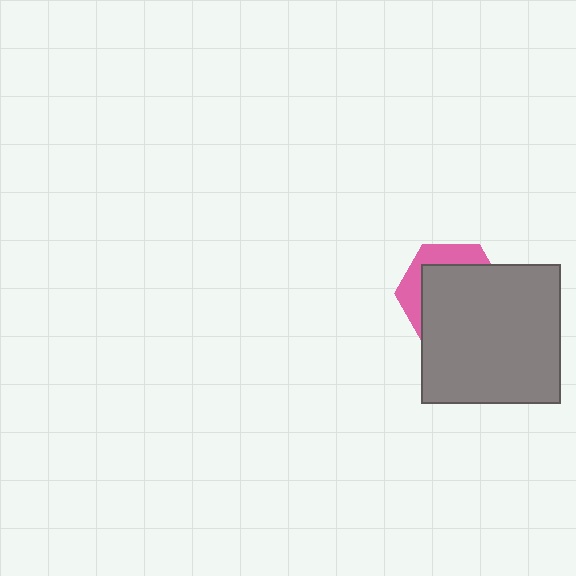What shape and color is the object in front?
The object in front is a gray square.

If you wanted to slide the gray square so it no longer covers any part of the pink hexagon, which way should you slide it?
Slide it toward the lower-right — that is the most direct way to separate the two shapes.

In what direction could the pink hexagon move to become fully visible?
The pink hexagon could move toward the upper-left. That would shift it out from behind the gray square entirely.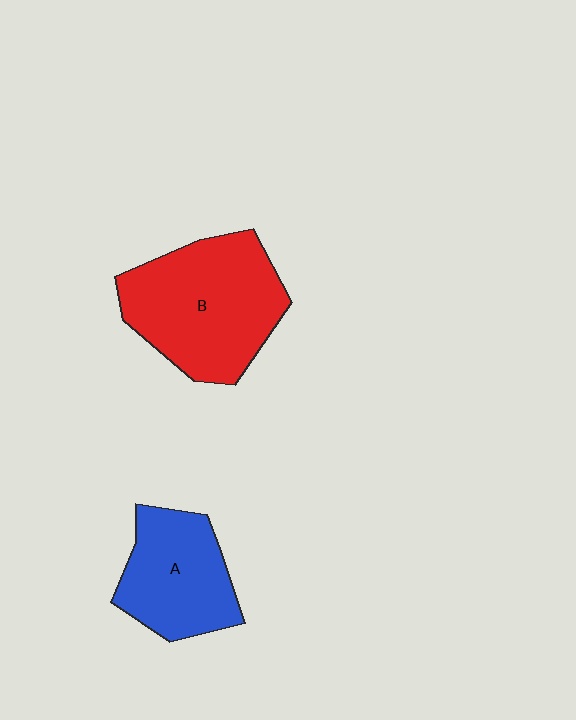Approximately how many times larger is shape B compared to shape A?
Approximately 1.5 times.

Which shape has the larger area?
Shape B (red).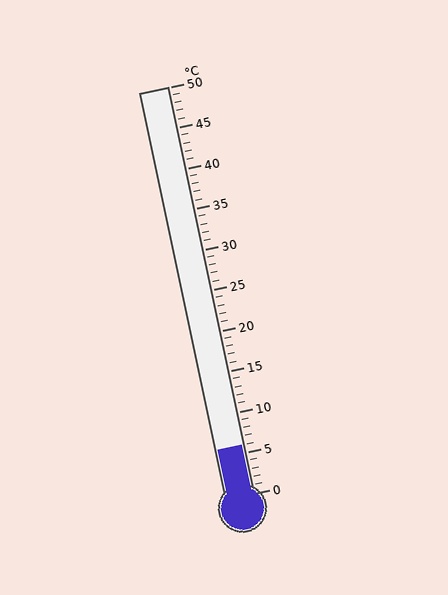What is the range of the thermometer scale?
The thermometer scale ranges from 0°C to 50°C.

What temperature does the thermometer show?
The thermometer shows approximately 6°C.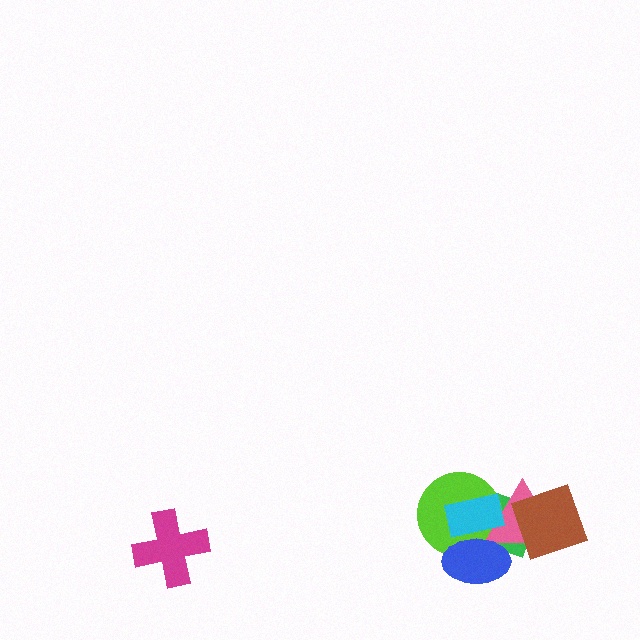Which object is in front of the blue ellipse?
The cyan rectangle is in front of the blue ellipse.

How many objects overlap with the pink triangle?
5 objects overlap with the pink triangle.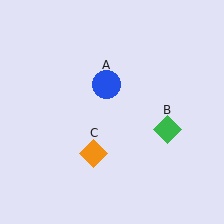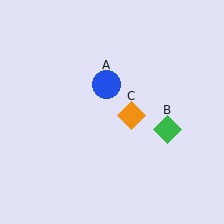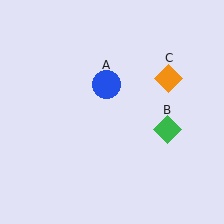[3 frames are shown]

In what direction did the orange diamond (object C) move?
The orange diamond (object C) moved up and to the right.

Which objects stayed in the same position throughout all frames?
Blue circle (object A) and green diamond (object B) remained stationary.